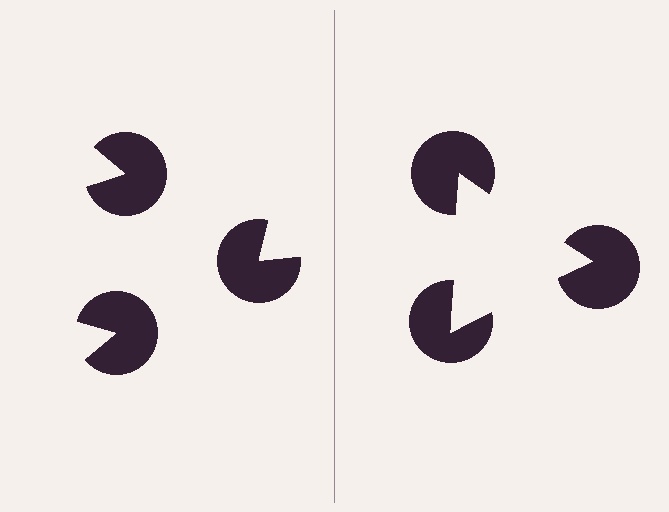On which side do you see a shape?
An illusory triangle appears on the right side. On the left side the wedge cuts are rotated, so no coherent shape forms.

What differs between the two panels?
The pac-man discs are positioned identically on both sides; only the wedge orientations differ. On the right they align to a triangle; on the left they are misaligned.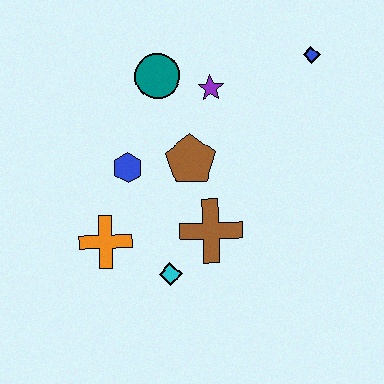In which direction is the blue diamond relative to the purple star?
The blue diamond is to the right of the purple star.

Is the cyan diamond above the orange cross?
No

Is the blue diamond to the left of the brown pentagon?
No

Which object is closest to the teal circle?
The purple star is closest to the teal circle.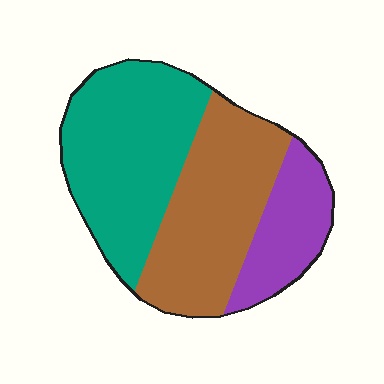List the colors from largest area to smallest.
From largest to smallest: teal, brown, purple.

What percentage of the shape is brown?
Brown takes up about three eighths (3/8) of the shape.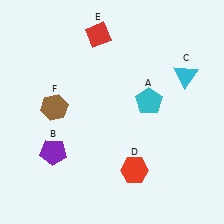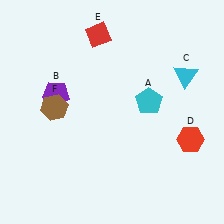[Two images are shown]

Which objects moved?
The objects that moved are: the purple pentagon (B), the red hexagon (D).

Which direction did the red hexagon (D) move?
The red hexagon (D) moved right.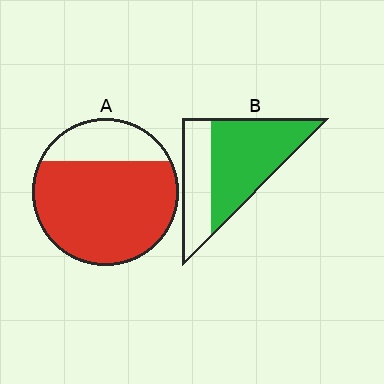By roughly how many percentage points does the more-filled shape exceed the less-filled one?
By roughly 10 percentage points (A over B).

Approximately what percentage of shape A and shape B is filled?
A is approximately 75% and B is approximately 65%.